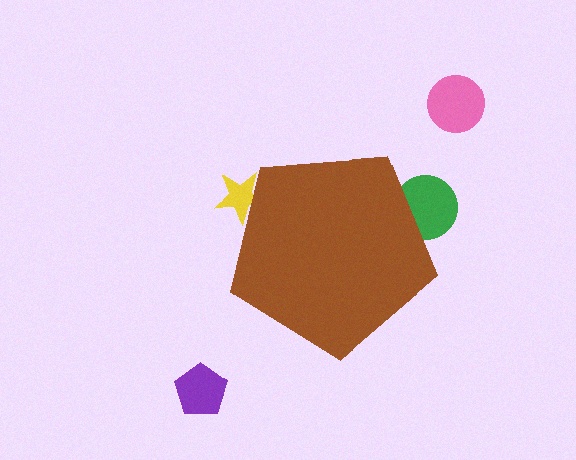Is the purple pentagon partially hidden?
No, the purple pentagon is fully visible.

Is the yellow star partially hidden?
Yes, the yellow star is partially hidden behind the brown pentagon.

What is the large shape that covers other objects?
A brown pentagon.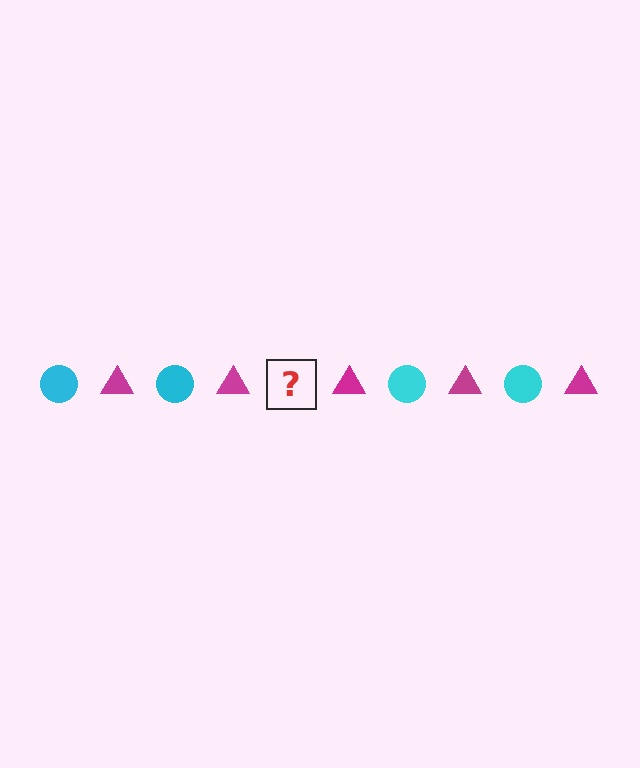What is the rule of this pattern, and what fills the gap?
The rule is that the pattern alternates between cyan circle and magenta triangle. The gap should be filled with a cyan circle.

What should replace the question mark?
The question mark should be replaced with a cyan circle.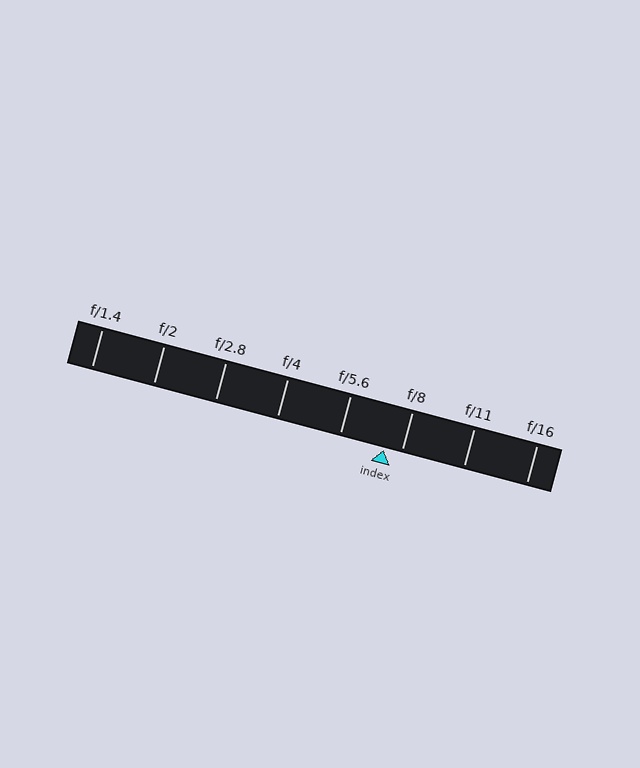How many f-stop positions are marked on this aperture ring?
There are 8 f-stop positions marked.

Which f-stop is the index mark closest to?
The index mark is closest to f/8.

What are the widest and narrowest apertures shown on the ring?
The widest aperture shown is f/1.4 and the narrowest is f/16.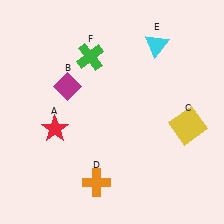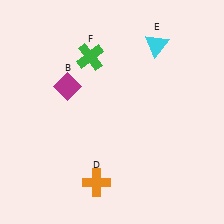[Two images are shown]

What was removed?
The yellow square (C), the red star (A) were removed in Image 2.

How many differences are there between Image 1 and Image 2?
There are 2 differences between the two images.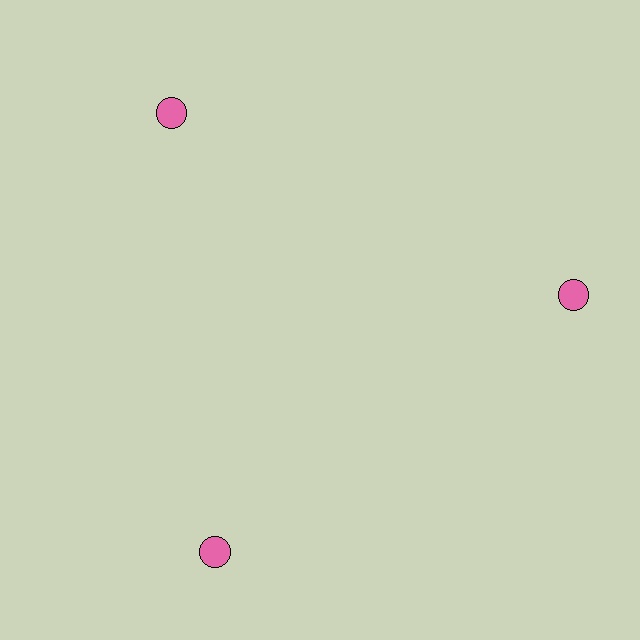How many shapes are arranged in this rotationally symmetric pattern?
There are 3 shapes, arranged in 3 groups of 1.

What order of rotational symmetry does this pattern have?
This pattern has 3-fold rotational symmetry.